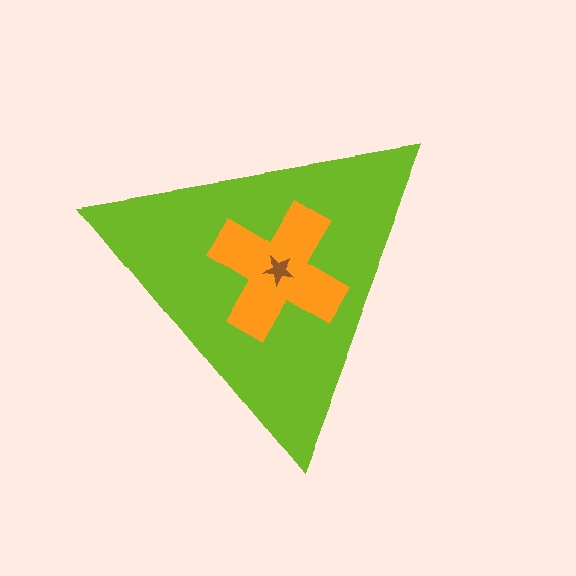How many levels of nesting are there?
3.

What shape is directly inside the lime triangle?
The orange cross.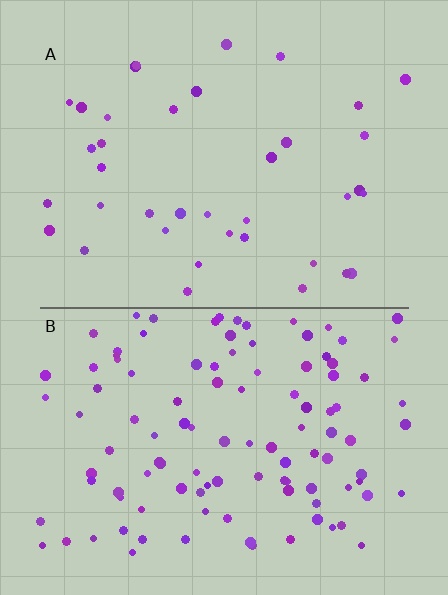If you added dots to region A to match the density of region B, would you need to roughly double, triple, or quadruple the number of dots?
Approximately triple.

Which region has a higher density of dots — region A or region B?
B (the bottom).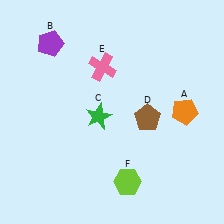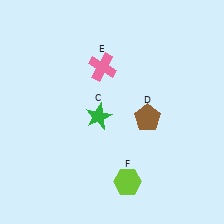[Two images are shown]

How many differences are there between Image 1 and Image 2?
There are 2 differences between the two images.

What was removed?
The purple pentagon (B), the orange pentagon (A) were removed in Image 2.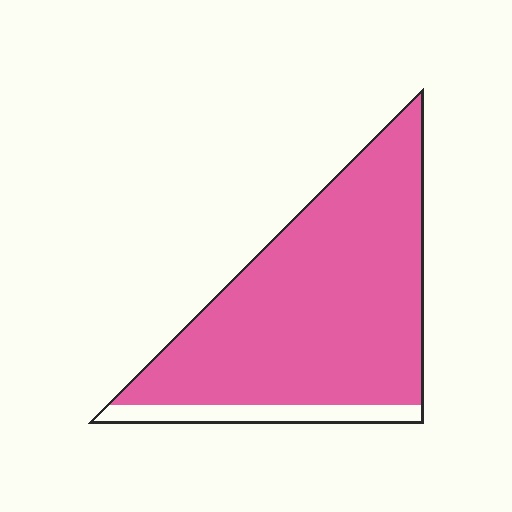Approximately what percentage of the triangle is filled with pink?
Approximately 90%.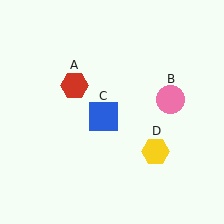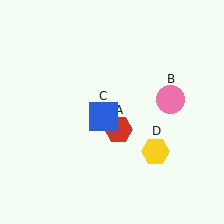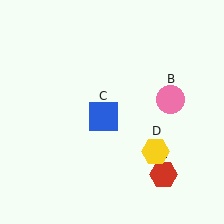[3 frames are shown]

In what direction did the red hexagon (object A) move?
The red hexagon (object A) moved down and to the right.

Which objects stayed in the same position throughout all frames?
Pink circle (object B) and blue square (object C) and yellow hexagon (object D) remained stationary.